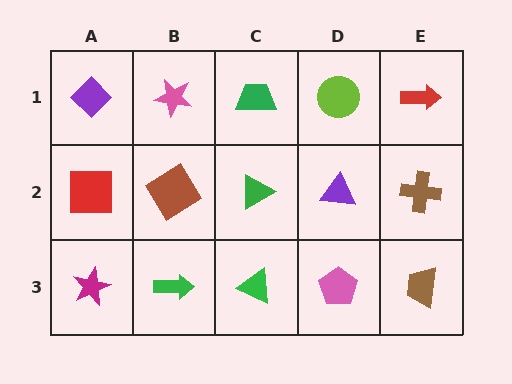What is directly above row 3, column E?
A brown cross.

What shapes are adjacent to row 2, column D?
A lime circle (row 1, column D), a pink pentagon (row 3, column D), a green triangle (row 2, column C), a brown cross (row 2, column E).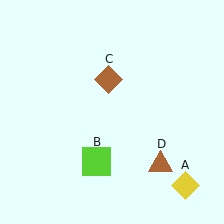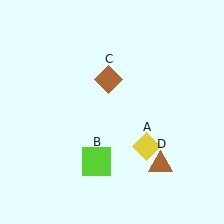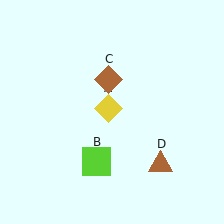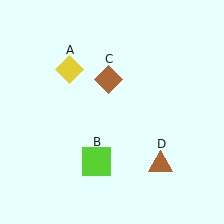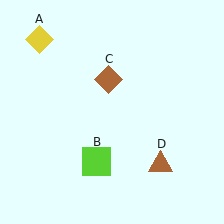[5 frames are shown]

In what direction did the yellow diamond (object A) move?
The yellow diamond (object A) moved up and to the left.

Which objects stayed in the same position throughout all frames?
Lime square (object B) and brown diamond (object C) and brown triangle (object D) remained stationary.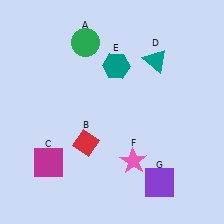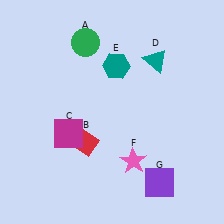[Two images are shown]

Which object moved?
The magenta square (C) moved up.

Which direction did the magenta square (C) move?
The magenta square (C) moved up.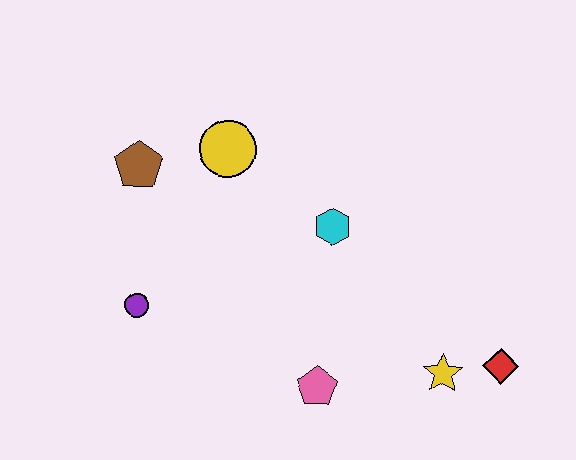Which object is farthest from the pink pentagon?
The brown pentagon is farthest from the pink pentagon.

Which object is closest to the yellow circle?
The brown pentagon is closest to the yellow circle.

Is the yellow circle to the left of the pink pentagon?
Yes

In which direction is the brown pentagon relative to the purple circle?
The brown pentagon is above the purple circle.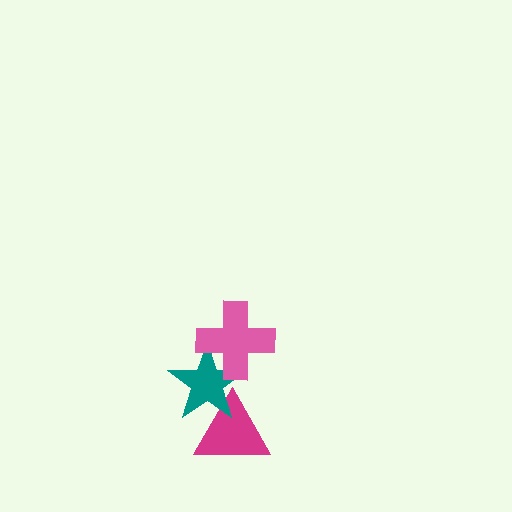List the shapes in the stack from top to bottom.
From top to bottom: the pink cross, the teal star, the magenta triangle.